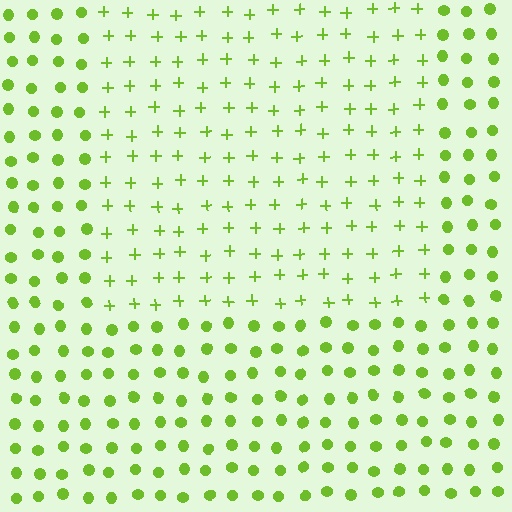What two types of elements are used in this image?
The image uses plus signs inside the rectangle region and circles outside it.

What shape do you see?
I see a rectangle.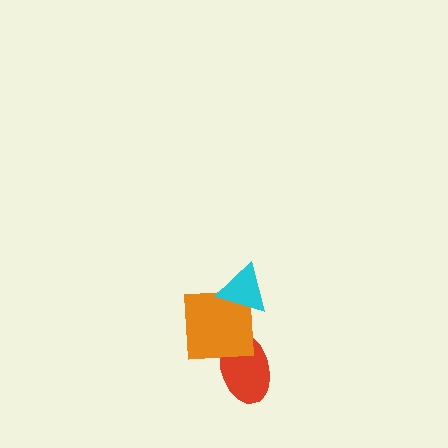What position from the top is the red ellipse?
The red ellipse is 3rd from the top.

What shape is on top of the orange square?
The cyan triangle is on top of the orange square.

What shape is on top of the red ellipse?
The orange square is on top of the red ellipse.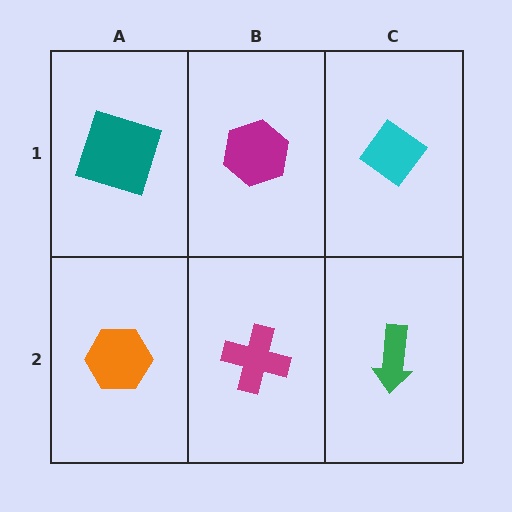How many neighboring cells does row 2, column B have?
3.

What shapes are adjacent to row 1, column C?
A green arrow (row 2, column C), a magenta hexagon (row 1, column B).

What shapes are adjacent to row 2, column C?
A cyan diamond (row 1, column C), a magenta cross (row 2, column B).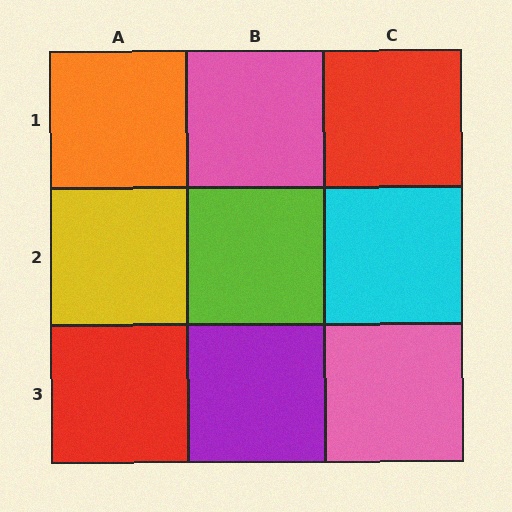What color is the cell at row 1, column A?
Orange.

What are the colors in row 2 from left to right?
Yellow, lime, cyan.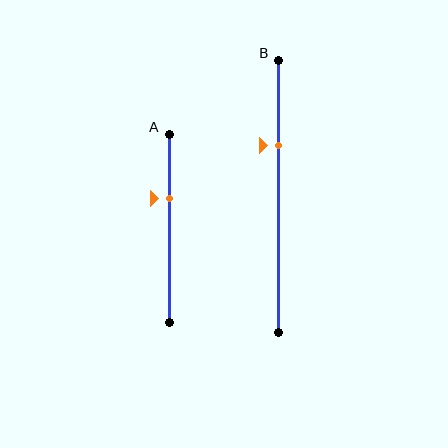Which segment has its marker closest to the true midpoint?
Segment A has its marker closest to the true midpoint.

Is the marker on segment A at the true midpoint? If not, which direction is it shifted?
No, the marker on segment A is shifted upward by about 16% of the segment length.